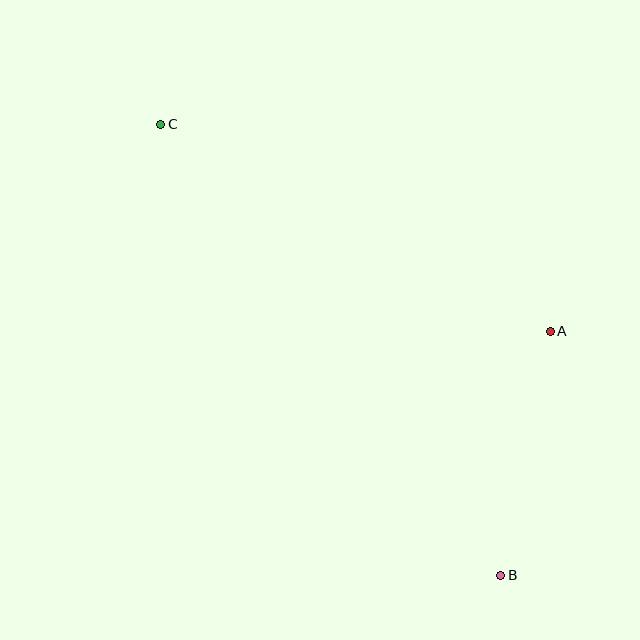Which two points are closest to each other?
Points A and B are closest to each other.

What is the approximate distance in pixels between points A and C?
The distance between A and C is approximately 441 pixels.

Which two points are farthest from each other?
Points B and C are farthest from each other.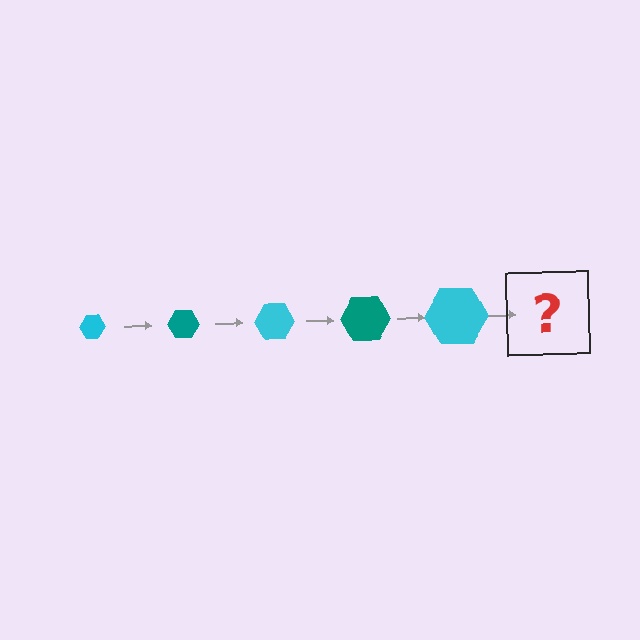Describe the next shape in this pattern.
It should be a teal hexagon, larger than the previous one.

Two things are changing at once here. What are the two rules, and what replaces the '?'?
The two rules are that the hexagon grows larger each step and the color cycles through cyan and teal. The '?' should be a teal hexagon, larger than the previous one.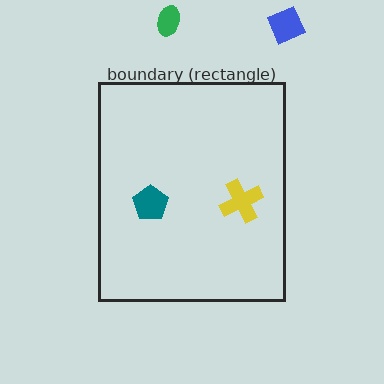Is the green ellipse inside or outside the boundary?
Outside.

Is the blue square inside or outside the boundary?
Outside.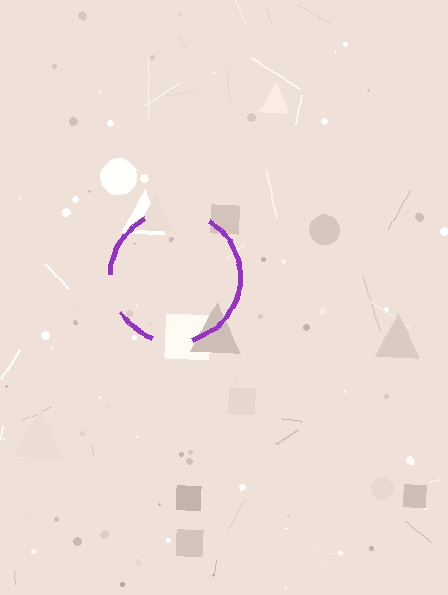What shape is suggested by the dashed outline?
The dashed outline suggests a circle.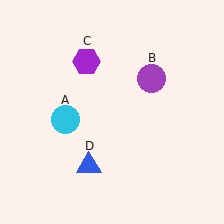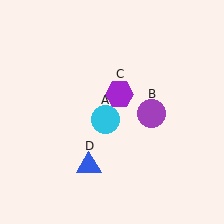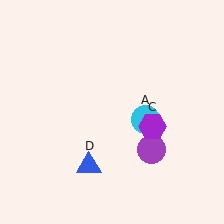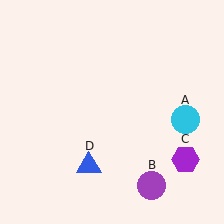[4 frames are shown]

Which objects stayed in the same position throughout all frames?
Blue triangle (object D) remained stationary.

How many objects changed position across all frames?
3 objects changed position: cyan circle (object A), purple circle (object B), purple hexagon (object C).